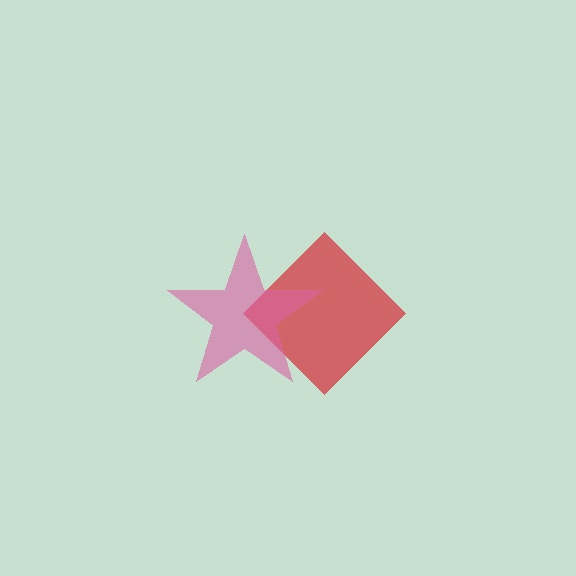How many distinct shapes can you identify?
There are 2 distinct shapes: a red diamond, a pink star.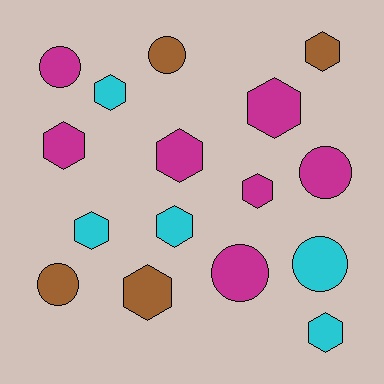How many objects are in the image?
There are 16 objects.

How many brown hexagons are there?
There are 2 brown hexagons.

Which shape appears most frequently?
Hexagon, with 10 objects.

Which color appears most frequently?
Magenta, with 7 objects.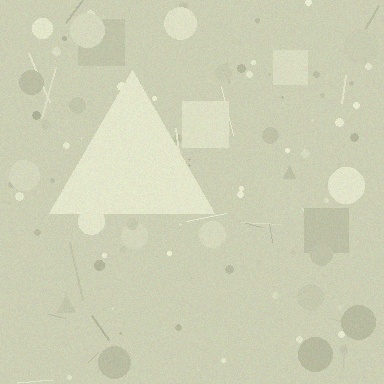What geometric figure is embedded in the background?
A triangle is embedded in the background.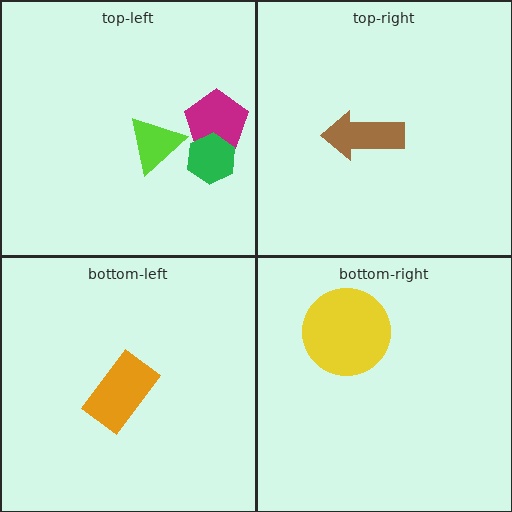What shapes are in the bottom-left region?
The orange rectangle.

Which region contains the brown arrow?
The top-right region.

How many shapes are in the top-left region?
3.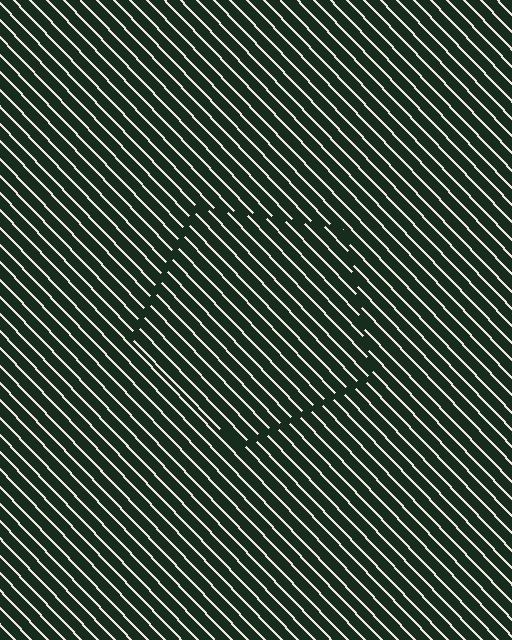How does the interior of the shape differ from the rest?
The interior of the shape contains the same grating, shifted by half a period — the contour is defined by the phase discontinuity where line-ends from the inner and outer gratings abut.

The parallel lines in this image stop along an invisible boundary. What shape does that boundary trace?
An illusory pentagon. The interior of the shape contains the same grating, shifted by half a period — the contour is defined by the phase discontinuity where line-ends from the inner and outer gratings abut.